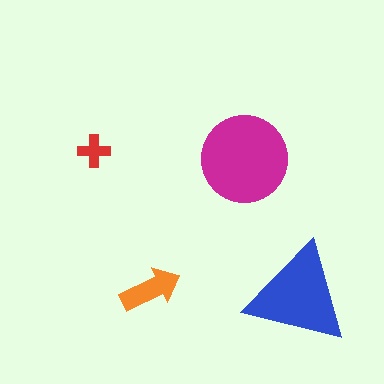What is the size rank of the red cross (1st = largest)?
4th.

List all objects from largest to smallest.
The magenta circle, the blue triangle, the orange arrow, the red cross.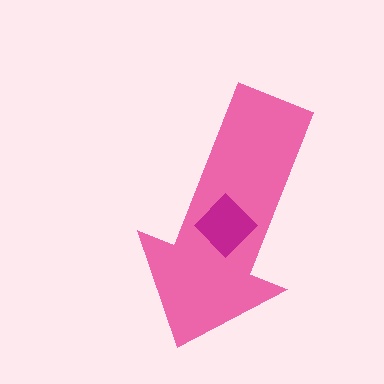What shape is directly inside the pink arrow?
The magenta diamond.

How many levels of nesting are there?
2.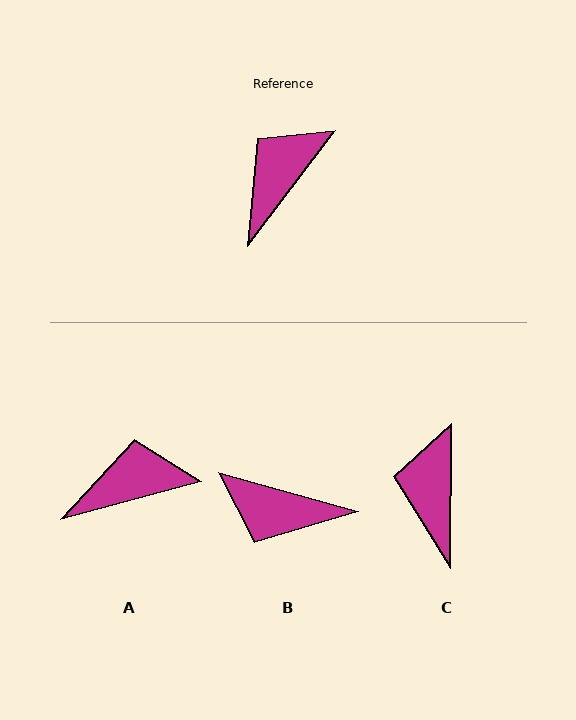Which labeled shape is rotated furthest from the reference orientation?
B, about 112 degrees away.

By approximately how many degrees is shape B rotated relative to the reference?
Approximately 112 degrees counter-clockwise.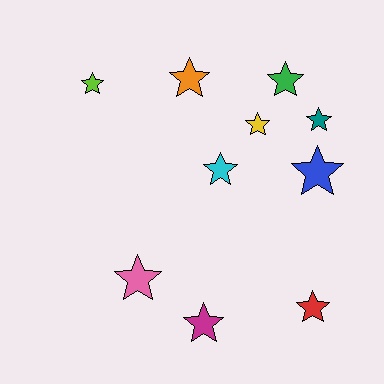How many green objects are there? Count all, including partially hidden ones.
There is 1 green object.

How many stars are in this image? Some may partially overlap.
There are 10 stars.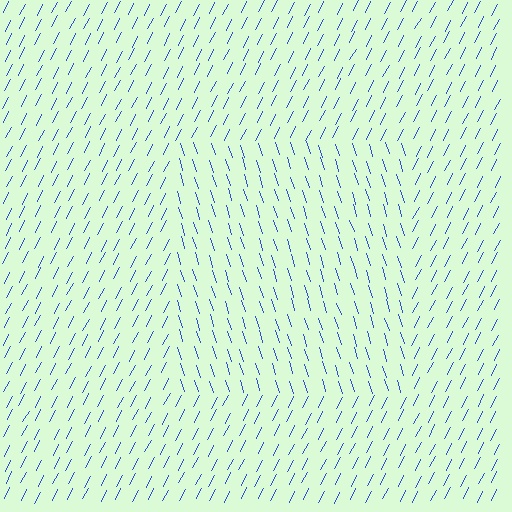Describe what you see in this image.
The image is filled with small blue line segments. A rectangle region in the image has lines oriented differently from the surrounding lines, creating a visible texture boundary.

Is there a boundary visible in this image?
Yes, there is a texture boundary formed by a change in line orientation.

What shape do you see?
I see a rectangle.